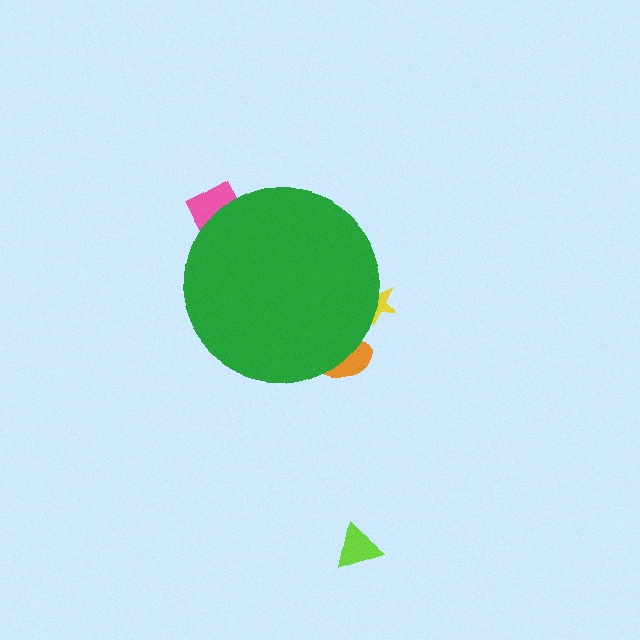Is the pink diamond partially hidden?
Yes, the pink diamond is partially hidden behind the green circle.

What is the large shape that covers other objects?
A green circle.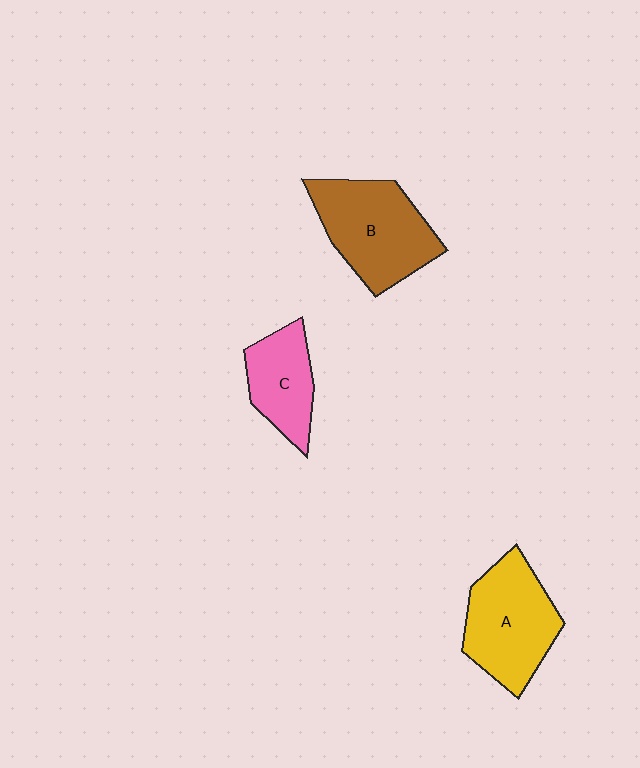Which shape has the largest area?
Shape B (brown).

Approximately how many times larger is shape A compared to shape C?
Approximately 1.5 times.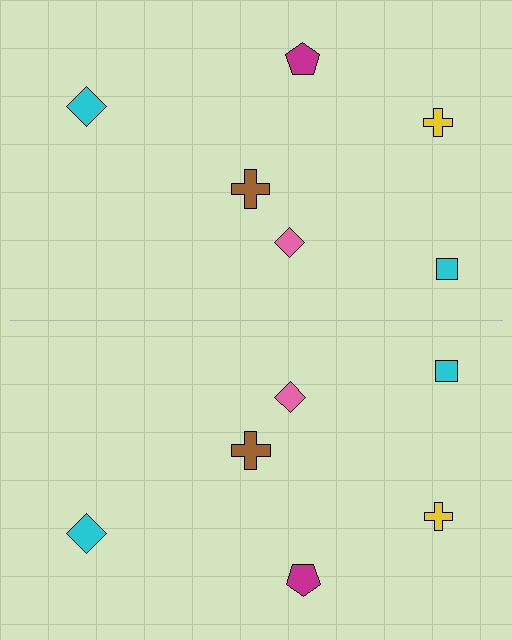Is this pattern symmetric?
Yes, this pattern has bilateral (reflection) symmetry.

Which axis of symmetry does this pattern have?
The pattern has a horizontal axis of symmetry running through the center of the image.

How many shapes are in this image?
There are 12 shapes in this image.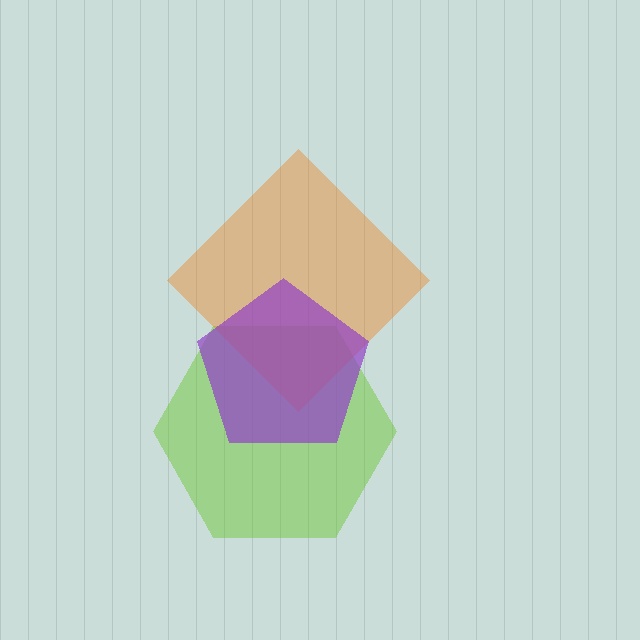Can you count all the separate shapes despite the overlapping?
Yes, there are 3 separate shapes.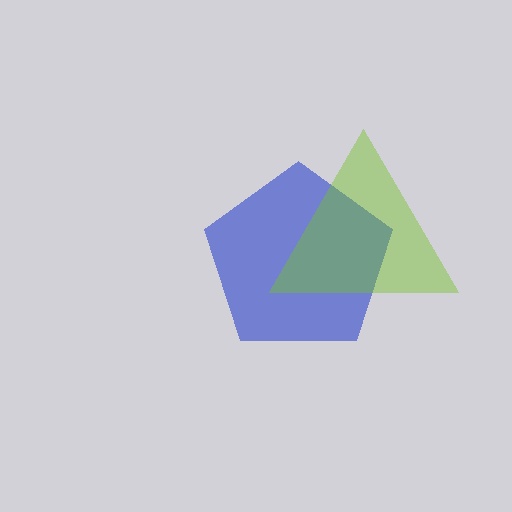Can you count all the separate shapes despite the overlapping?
Yes, there are 2 separate shapes.